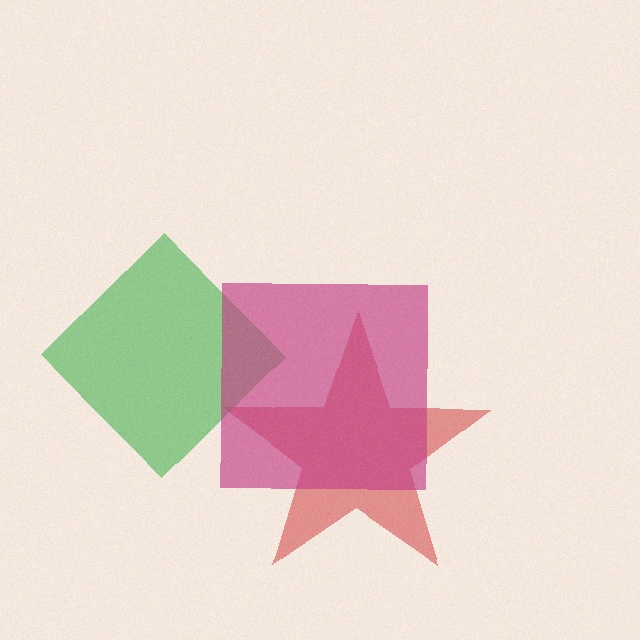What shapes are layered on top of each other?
The layered shapes are: a red star, a green diamond, a magenta square.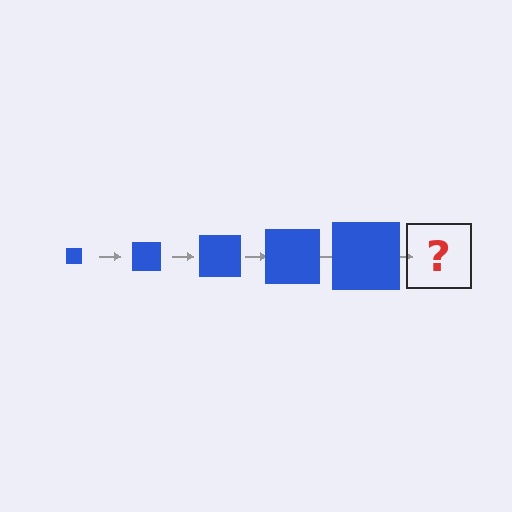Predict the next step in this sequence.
The next step is a blue square, larger than the previous one.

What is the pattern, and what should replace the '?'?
The pattern is that the square gets progressively larger each step. The '?' should be a blue square, larger than the previous one.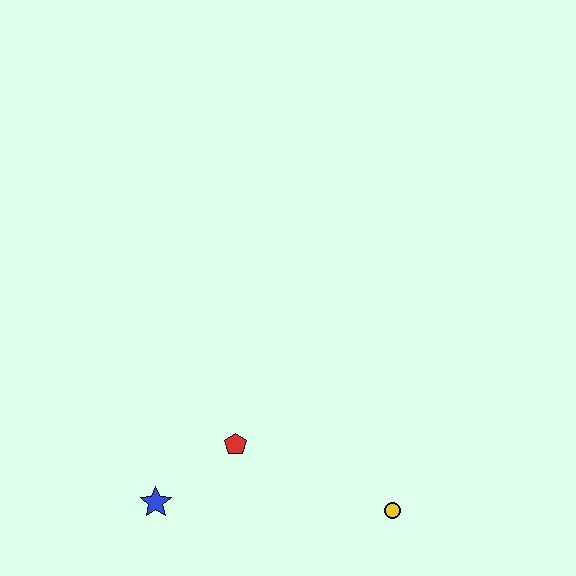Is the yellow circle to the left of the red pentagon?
No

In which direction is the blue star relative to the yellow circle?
The blue star is to the left of the yellow circle.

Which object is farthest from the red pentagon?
The yellow circle is farthest from the red pentagon.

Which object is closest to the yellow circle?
The red pentagon is closest to the yellow circle.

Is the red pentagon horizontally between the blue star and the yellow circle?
Yes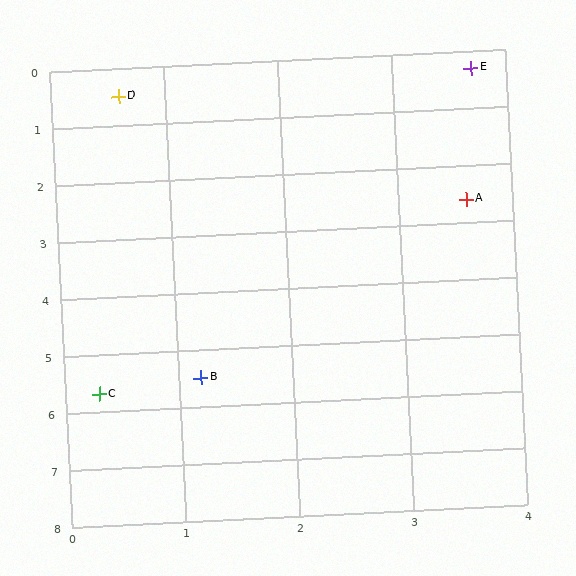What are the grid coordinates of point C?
Point C is at approximately (0.3, 5.7).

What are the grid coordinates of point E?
Point E is at approximately (3.7, 0.3).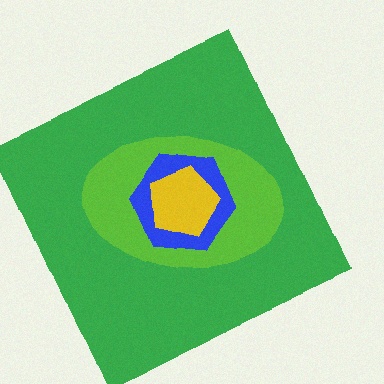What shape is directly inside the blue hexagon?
The yellow pentagon.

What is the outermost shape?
The green square.